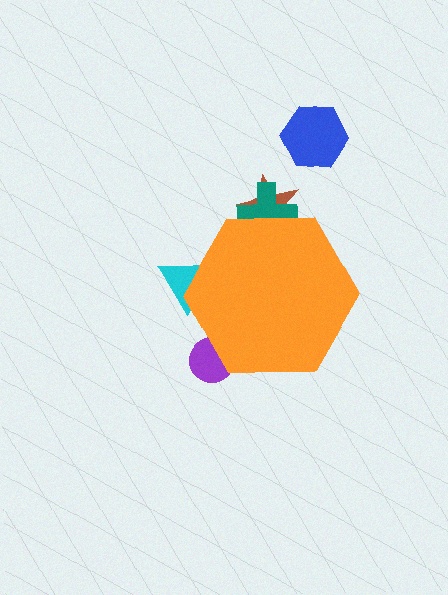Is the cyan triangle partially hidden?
Yes, the cyan triangle is partially hidden behind the orange hexagon.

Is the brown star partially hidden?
Yes, the brown star is partially hidden behind the orange hexagon.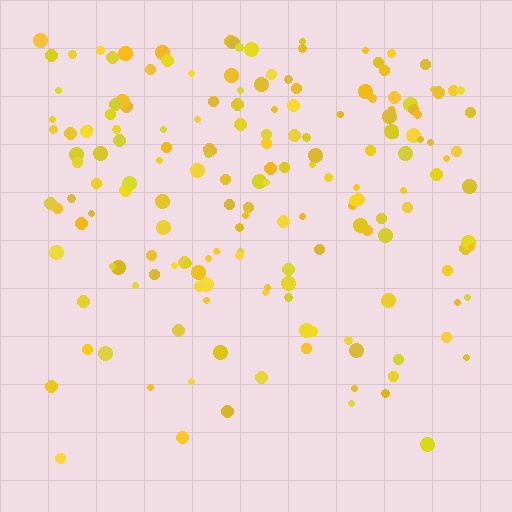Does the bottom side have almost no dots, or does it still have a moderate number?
Still a moderate number, just noticeably fewer than the top.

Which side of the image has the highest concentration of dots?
The top.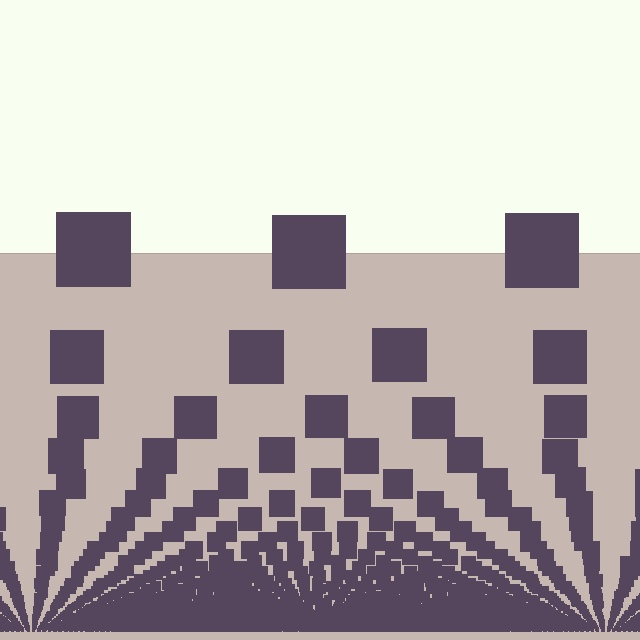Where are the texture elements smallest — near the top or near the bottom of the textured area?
Near the bottom.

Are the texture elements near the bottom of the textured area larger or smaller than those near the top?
Smaller. The gradient is inverted — elements near the bottom are smaller and denser.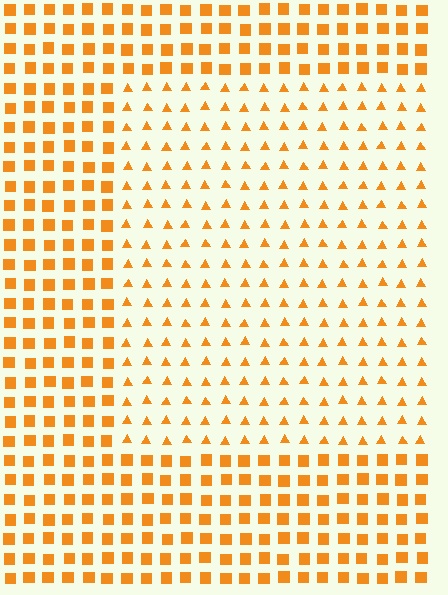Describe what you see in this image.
The image is filled with small orange elements arranged in a uniform grid. A rectangle-shaped region contains triangles, while the surrounding area contains squares. The boundary is defined purely by the change in element shape.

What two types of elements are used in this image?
The image uses triangles inside the rectangle region and squares outside it.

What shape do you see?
I see a rectangle.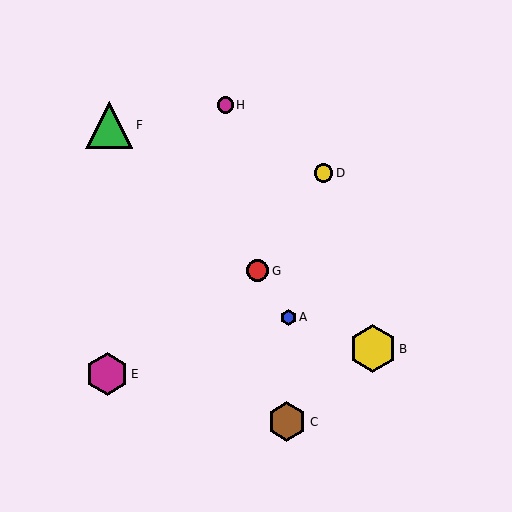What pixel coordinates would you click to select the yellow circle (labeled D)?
Click at (323, 173) to select the yellow circle D.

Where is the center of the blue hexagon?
The center of the blue hexagon is at (289, 317).